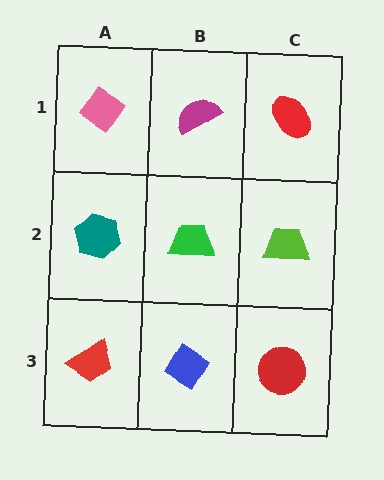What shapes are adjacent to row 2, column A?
A pink diamond (row 1, column A), a red trapezoid (row 3, column A), a green trapezoid (row 2, column B).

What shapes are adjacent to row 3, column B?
A green trapezoid (row 2, column B), a red trapezoid (row 3, column A), a red circle (row 3, column C).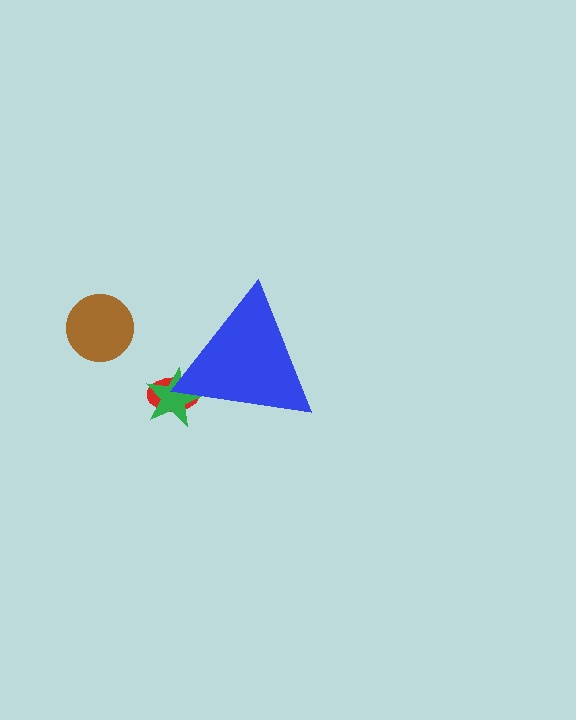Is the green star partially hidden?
Yes, the green star is partially hidden behind the blue triangle.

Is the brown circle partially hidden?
No, the brown circle is fully visible.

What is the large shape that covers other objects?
A blue triangle.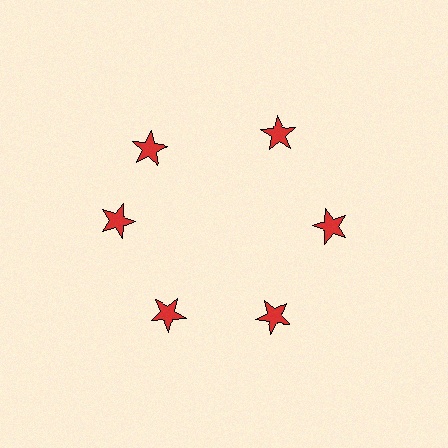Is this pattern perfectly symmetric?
No. The 6 red stars are arranged in a ring, but one element near the 11 o'clock position is rotated out of alignment along the ring, breaking the 6-fold rotational symmetry.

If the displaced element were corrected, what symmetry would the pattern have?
It would have 6-fold rotational symmetry — the pattern would map onto itself every 60 degrees.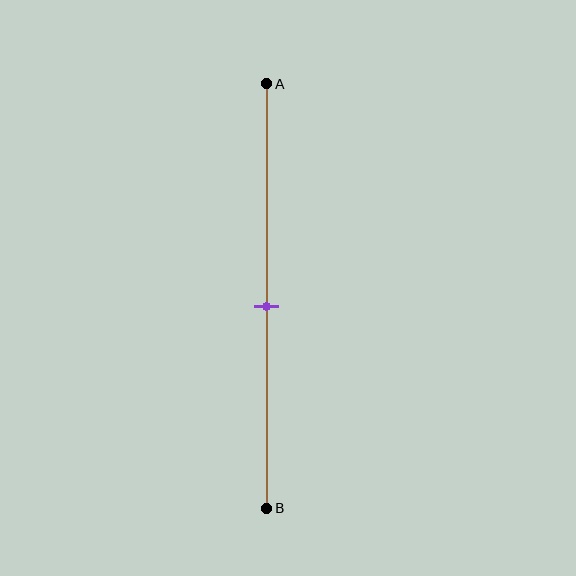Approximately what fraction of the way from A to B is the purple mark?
The purple mark is approximately 50% of the way from A to B.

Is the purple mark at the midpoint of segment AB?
Yes, the mark is approximately at the midpoint.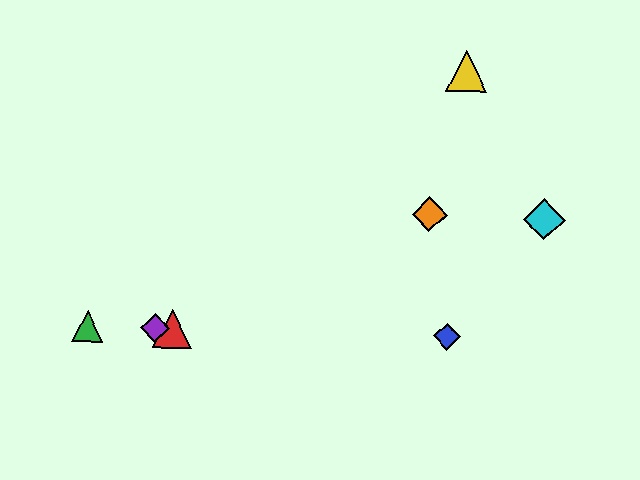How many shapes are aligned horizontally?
4 shapes (the red triangle, the blue diamond, the green triangle, the purple diamond) are aligned horizontally.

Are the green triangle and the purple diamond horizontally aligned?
Yes, both are at y≈326.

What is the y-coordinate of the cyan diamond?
The cyan diamond is at y≈219.